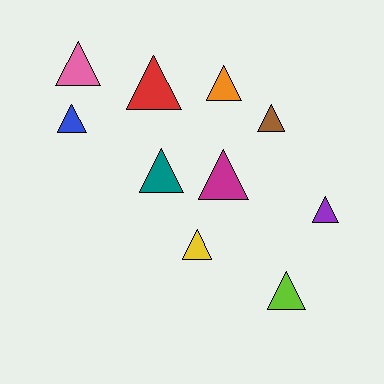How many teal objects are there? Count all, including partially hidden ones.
There is 1 teal object.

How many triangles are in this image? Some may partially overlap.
There are 10 triangles.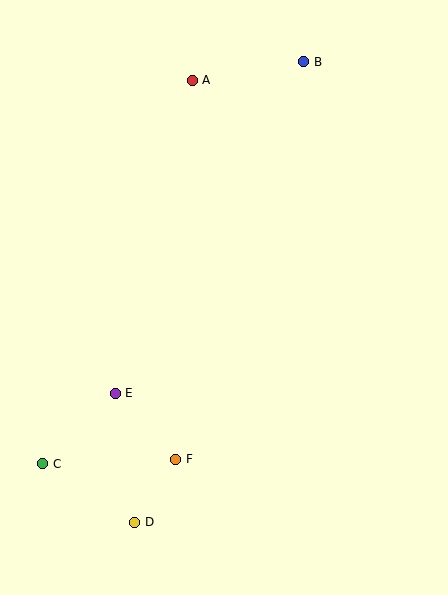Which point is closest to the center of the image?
Point E at (115, 393) is closest to the center.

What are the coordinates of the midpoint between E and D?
The midpoint between E and D is at (125, 458).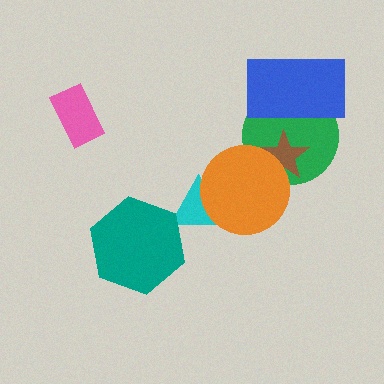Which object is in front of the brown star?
The orange circle is in front of the brown star.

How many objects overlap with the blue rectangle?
1 object overlaps with the blue rectangle.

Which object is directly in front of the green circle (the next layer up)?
The brown star is directly in front of the green circle.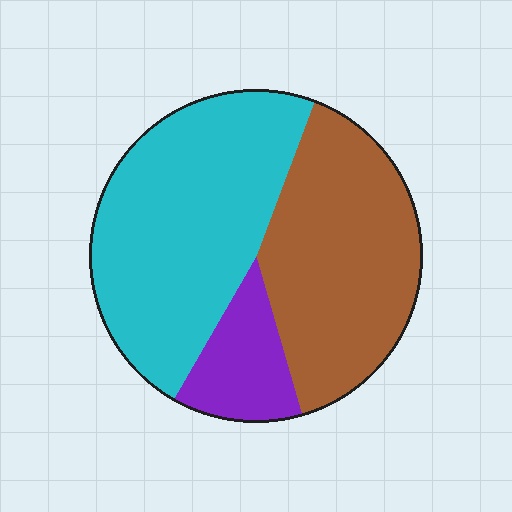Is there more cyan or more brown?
Cyan.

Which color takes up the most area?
Cyan, at roughly 50%.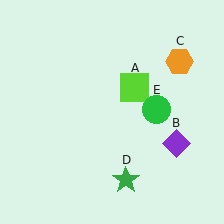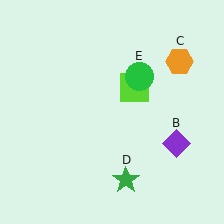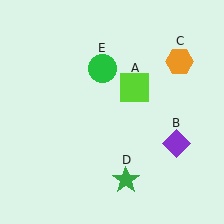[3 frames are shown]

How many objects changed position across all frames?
1 object changed position: green circle (object E).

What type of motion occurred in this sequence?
The green circle (object E) rotated counterclockwise around the center of the scene.